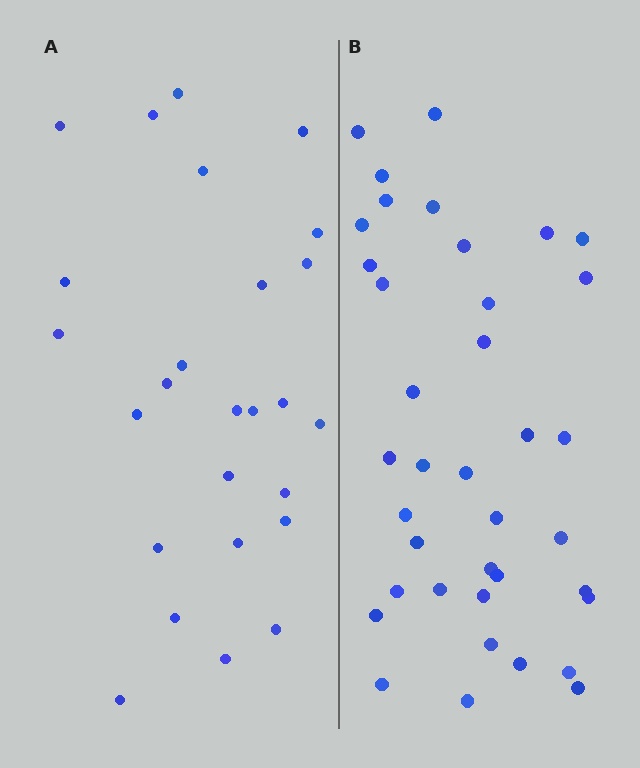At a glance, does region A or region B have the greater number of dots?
Region B (the right region) has more dots.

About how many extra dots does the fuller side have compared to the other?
Region B has roughly 12 or so more dots than region A.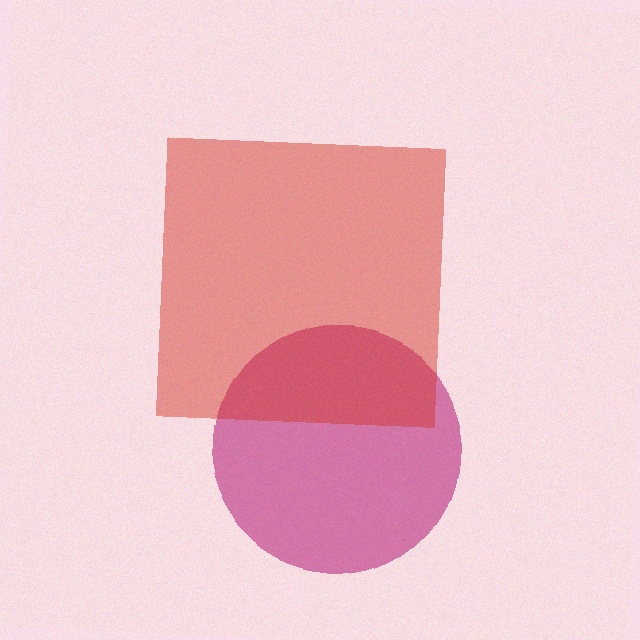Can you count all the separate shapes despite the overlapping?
Yes, there are 2 separate shapes.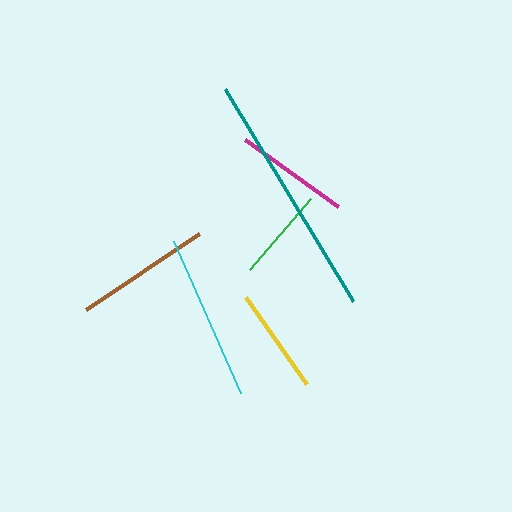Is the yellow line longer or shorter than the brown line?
The brown line is longer than the yellow line.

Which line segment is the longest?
The teal line is the longest at approximately 247 pixels.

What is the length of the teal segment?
The teal segment is approximately 247 pixels long.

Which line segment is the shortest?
The green line is the shortest at approximately 94 pixels.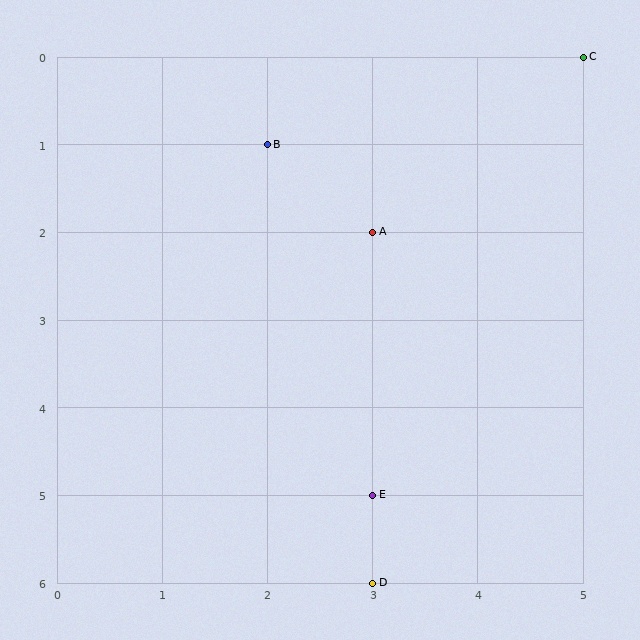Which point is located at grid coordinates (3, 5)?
Point E is at (3, 5).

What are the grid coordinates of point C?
Point C is at grid coordinates (5, 0).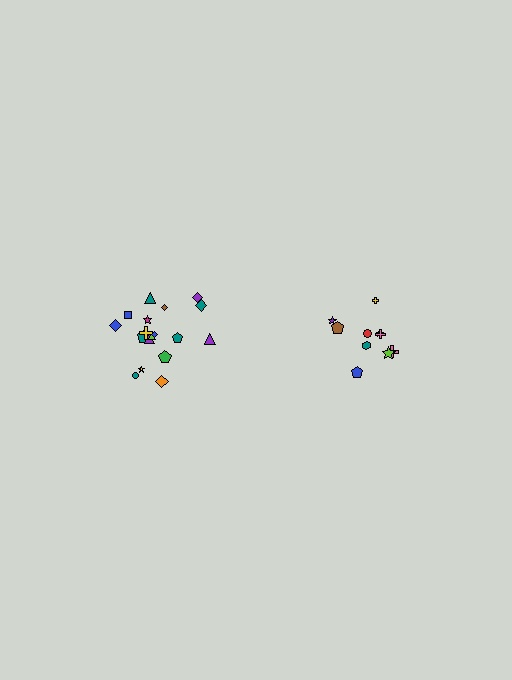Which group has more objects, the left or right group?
The left group.